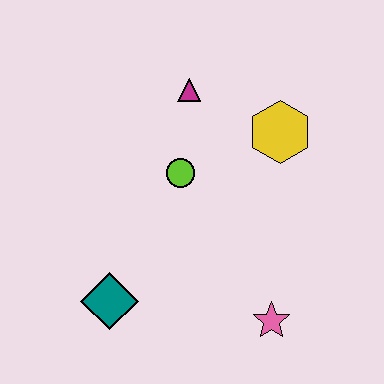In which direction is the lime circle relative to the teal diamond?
The lime circle is above the teal diamond.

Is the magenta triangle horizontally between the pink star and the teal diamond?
Yes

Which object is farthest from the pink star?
The magenta triangle is farthest from the pink star.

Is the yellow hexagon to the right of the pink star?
Yes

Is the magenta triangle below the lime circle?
No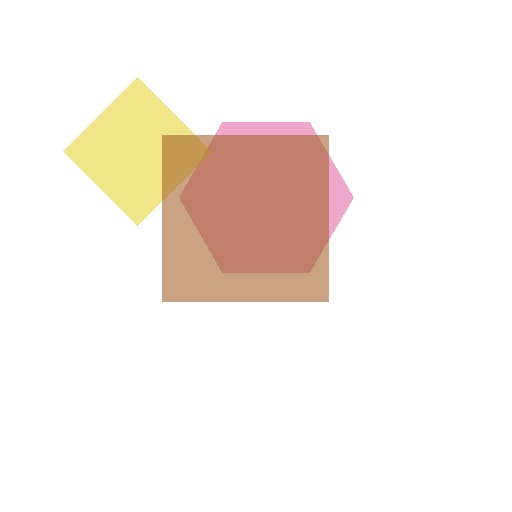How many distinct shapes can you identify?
There are 3 distinct shapes: a pink hexagon, a yellow diamond, a brown square.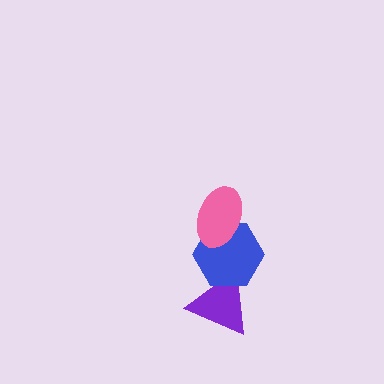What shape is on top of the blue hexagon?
The pink ellipse is on top of the blue hexagon.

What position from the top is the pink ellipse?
The pink ellipse is 1st from the top.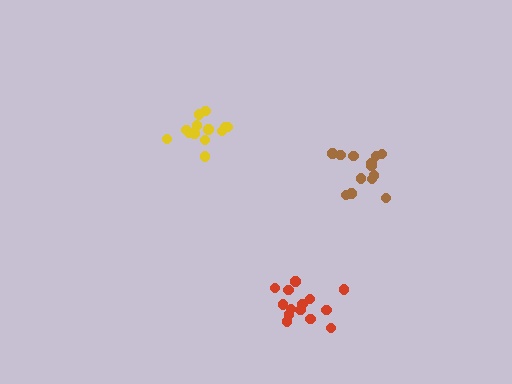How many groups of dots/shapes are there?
There are 3 groups.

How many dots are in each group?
Group 1: 13 dots, Group 2: 14 dots, Group 3: 13 dots (40 total).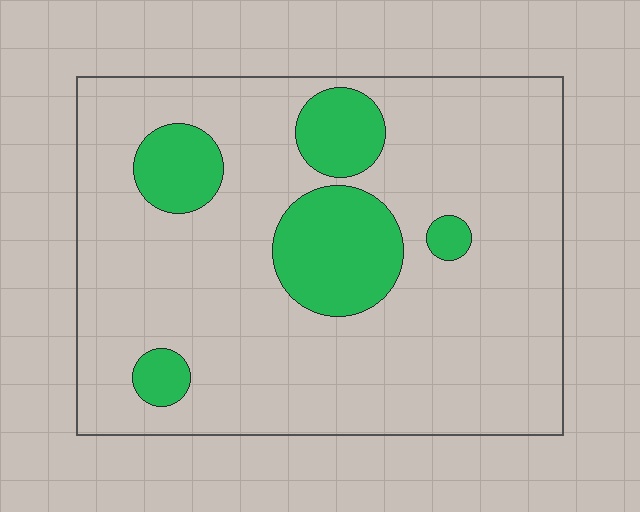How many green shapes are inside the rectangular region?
5.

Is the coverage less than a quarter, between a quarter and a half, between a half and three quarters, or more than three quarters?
Less than a quarter.